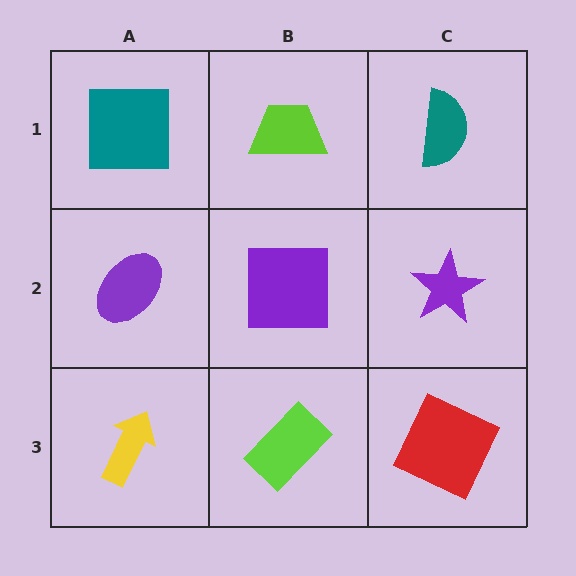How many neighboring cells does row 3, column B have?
3.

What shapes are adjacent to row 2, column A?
A teal square (row 1, column A), a yellow arrow (row 3, column A), a purple square (row 2, column B).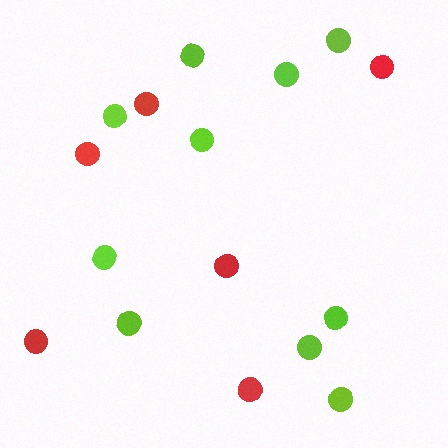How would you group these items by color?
There are 2 groups: one group of red circles (6) and one group of lime circles (10).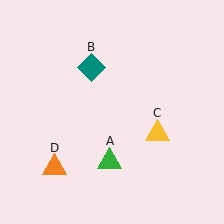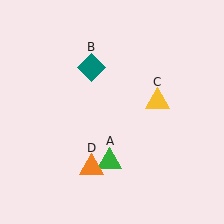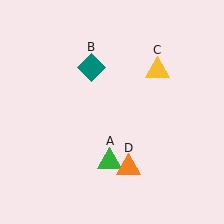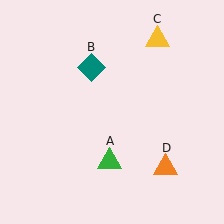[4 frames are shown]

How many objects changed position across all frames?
2 objects changed position: yellow triangle (object C), orange triangle (object D).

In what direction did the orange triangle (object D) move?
The orange triangle (object D) moved right.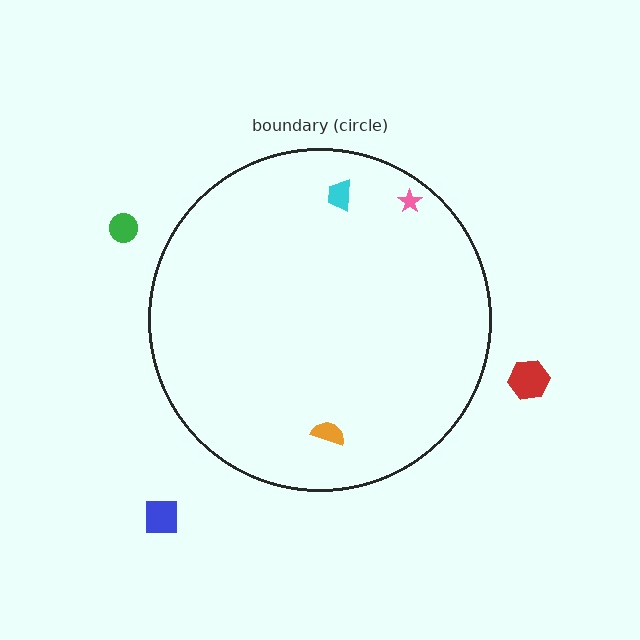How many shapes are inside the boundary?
3 inside, 3 outside.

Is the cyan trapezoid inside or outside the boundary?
Inside.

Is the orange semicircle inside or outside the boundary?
Inside.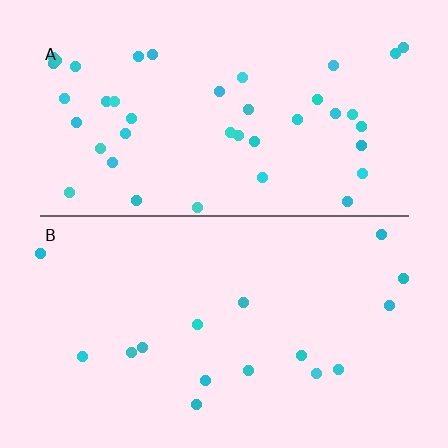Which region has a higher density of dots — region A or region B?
A (the top).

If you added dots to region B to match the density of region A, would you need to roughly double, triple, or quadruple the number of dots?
Approximately triple.